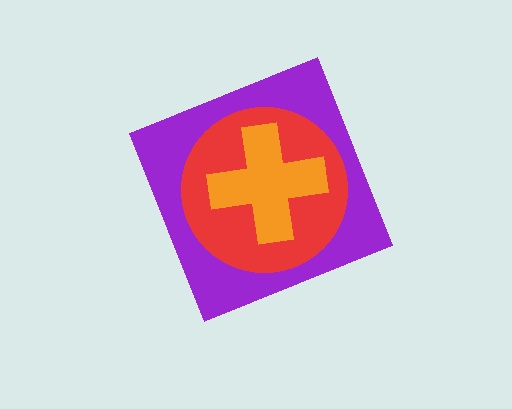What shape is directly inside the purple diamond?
The red circle.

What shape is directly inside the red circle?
The orange cross.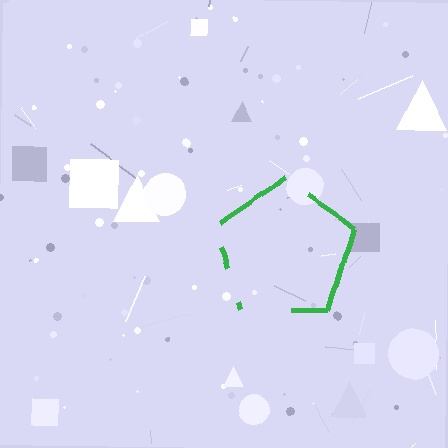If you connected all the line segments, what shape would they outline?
They would outline a pentagon.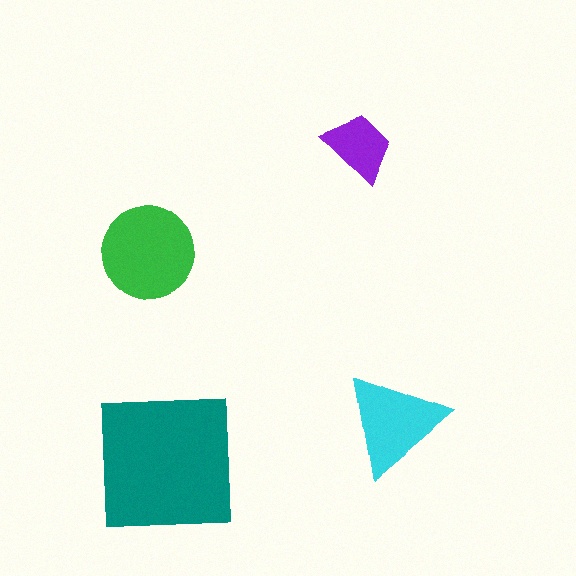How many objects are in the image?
There are 4 objects in the image.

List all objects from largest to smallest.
The teal square, the green circle, the cyan triangle, the purple trapezoid.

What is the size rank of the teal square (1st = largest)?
1st.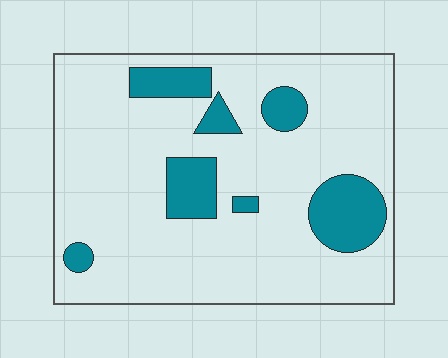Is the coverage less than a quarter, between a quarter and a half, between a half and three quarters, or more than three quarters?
Less than a quarter.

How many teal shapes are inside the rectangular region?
7.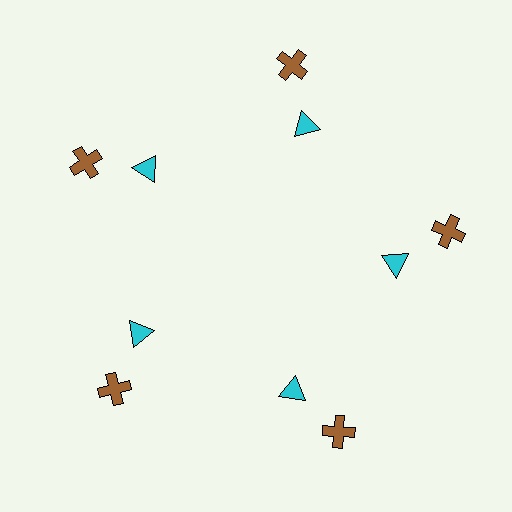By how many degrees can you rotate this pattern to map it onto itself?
The pattern maps onto itself every 72 degrees of rotation.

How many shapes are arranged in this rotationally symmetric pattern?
There are 10 shapes, arranged in 5 groups of 2.